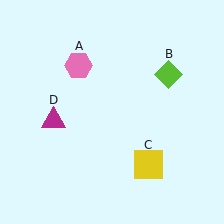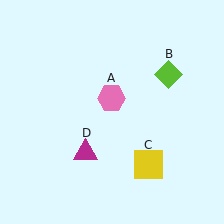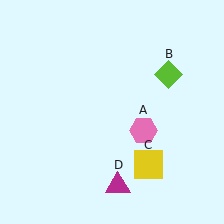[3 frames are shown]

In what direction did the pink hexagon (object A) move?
The pink hexagon (object A) moved down and to the right.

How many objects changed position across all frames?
2 objects changed position: pink hexagon (object A), magenta triangle (object D).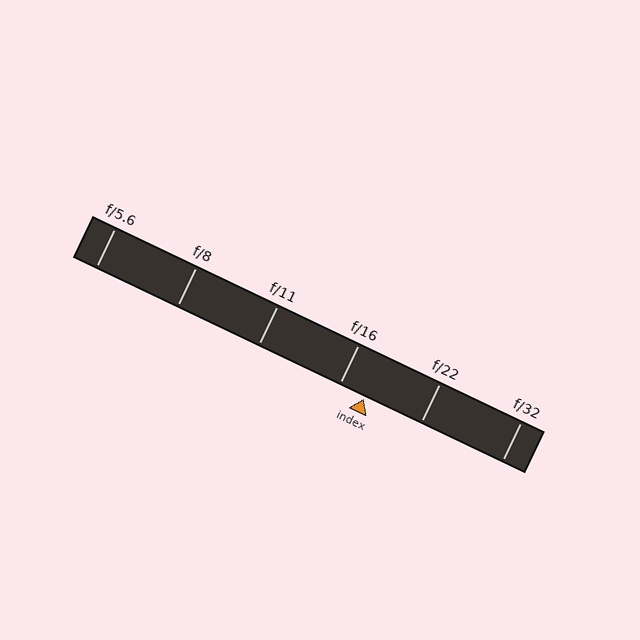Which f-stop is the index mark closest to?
The index mark is closest to f/16.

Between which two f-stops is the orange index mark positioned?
The index mark is between f/16 and f/22.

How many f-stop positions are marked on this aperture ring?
There are 6 f-stop positions marked.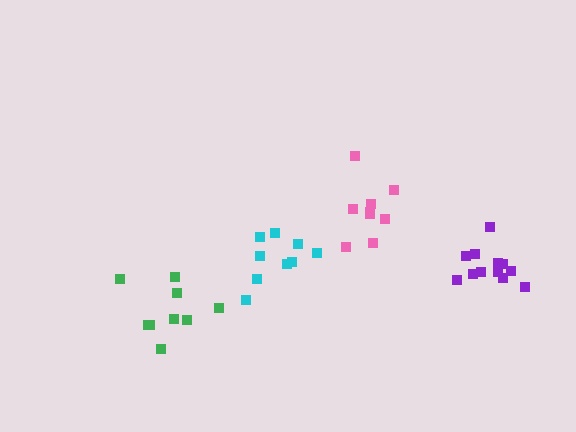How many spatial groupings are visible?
There are 4 spatial groupings.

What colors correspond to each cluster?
The clusters are colored: purple, green, cyan, pink.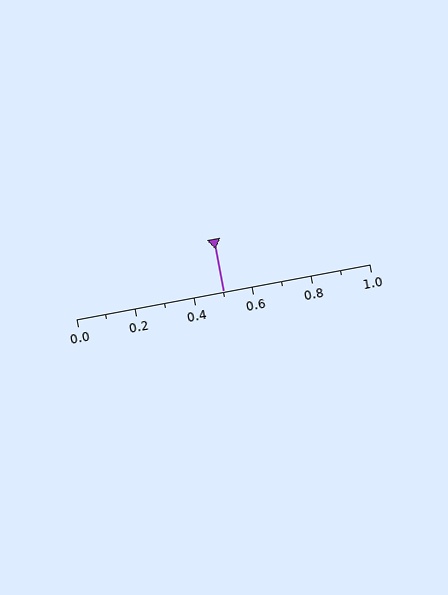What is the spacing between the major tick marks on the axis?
The major ticks are spaced 0.2 apart.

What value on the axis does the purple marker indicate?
The marker indicates approximately 0.5.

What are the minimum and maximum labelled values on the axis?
The axis runs from 0.0 to 1.0.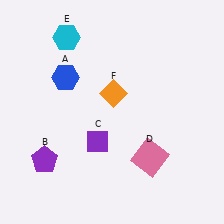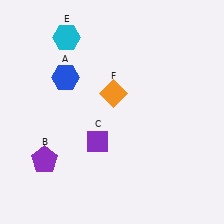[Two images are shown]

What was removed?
The pink square (D) was removed in Image 2.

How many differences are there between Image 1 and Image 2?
There is 1 difference between the two images.